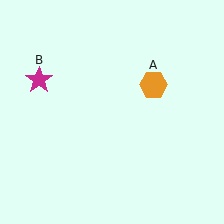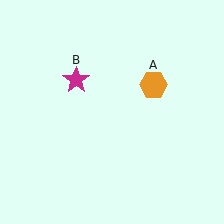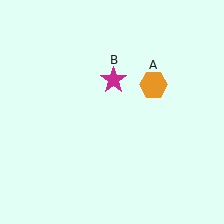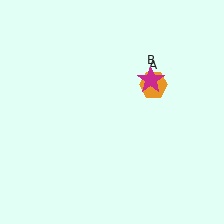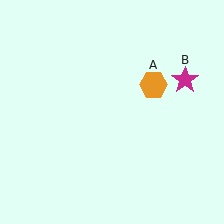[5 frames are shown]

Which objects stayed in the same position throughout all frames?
Orange hexagon (object A) remained stationary.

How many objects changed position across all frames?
1 object changed position: magenta star (object B).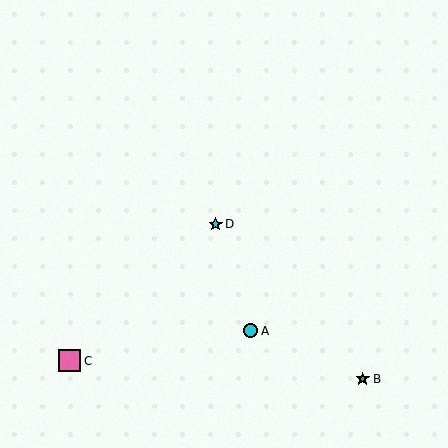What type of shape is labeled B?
Shape B is a green star.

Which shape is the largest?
The pink square (labeled C) is the largest.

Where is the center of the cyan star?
The center of the cyan star is at (216, 224).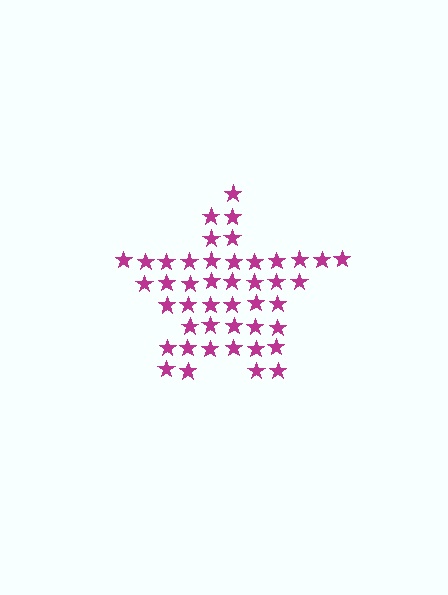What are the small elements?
The small elements are stars.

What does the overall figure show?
The overall figure shows a star.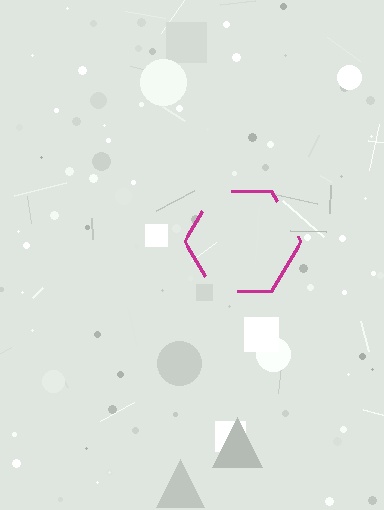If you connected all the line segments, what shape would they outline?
They would outline a hexagon.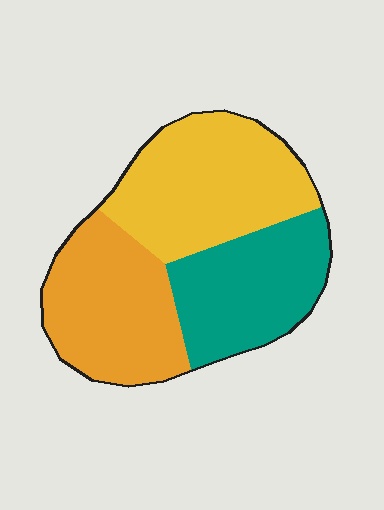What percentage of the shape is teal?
Teal takes up between a quarter and a half of the shape.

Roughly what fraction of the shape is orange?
Orange covers about 35% of the shape.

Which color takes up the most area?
Yellow, at roughly 40%.